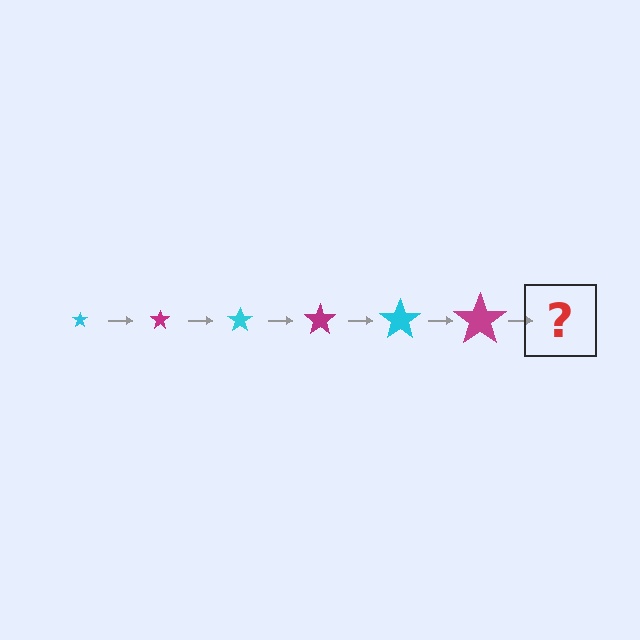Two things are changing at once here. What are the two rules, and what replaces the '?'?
The two rules are that the star grows larger each step and the color cycles through cyan and magenta. The '?' should be a cyan star, larger than the previous one.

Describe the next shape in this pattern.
It should be a cyan star, larger than the previous one.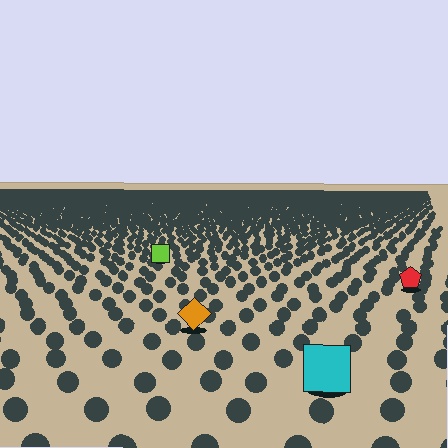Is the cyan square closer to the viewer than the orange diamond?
Yes. The cyan square is closer — you can tell from the texture gradient: the ground texture is coarser near it.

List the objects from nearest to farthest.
From nearest to farthest: the cyan square, the orange diamond, the red pentagon, the lime square.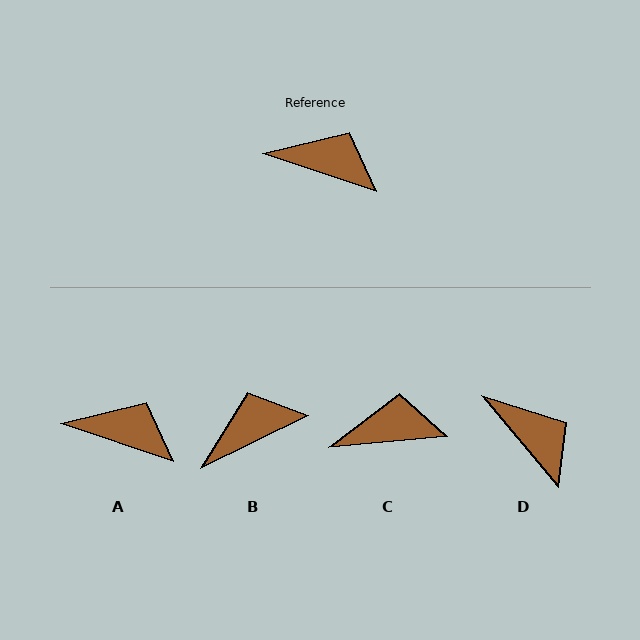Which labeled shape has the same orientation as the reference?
A.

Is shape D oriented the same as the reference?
No, it is off by about 31 degrees.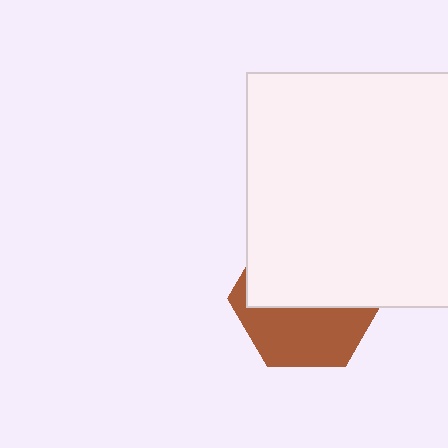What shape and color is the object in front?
The object in front is a white square.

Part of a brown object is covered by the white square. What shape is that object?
It is a hexagon.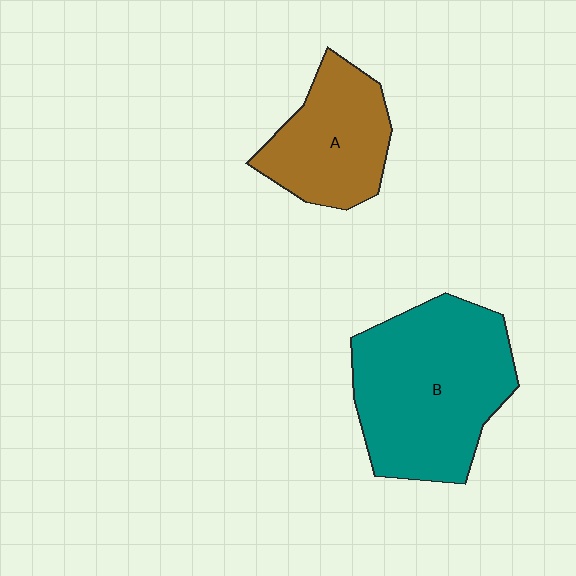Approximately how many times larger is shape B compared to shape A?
Approximately 1.7 times.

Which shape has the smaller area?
Shape A (brown).